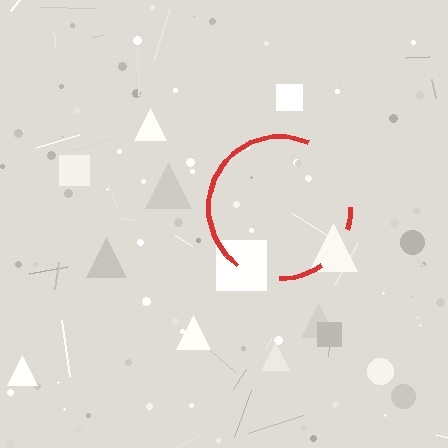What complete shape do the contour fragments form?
The contour fragments form a circle.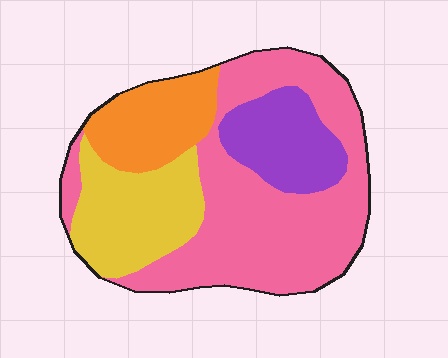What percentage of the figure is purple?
Purple covers around 15% of the figure.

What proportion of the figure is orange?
Orange takes up about one sixth (1/6) of the figure.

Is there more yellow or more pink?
Pink.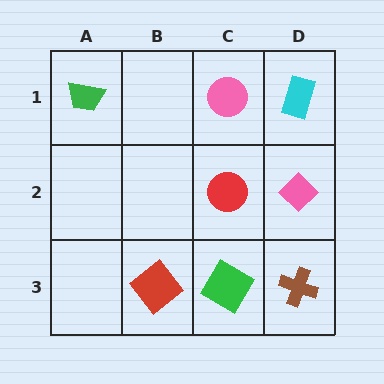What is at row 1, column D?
A cyan rectangle.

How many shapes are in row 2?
2 shapes.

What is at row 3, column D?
A brown cross.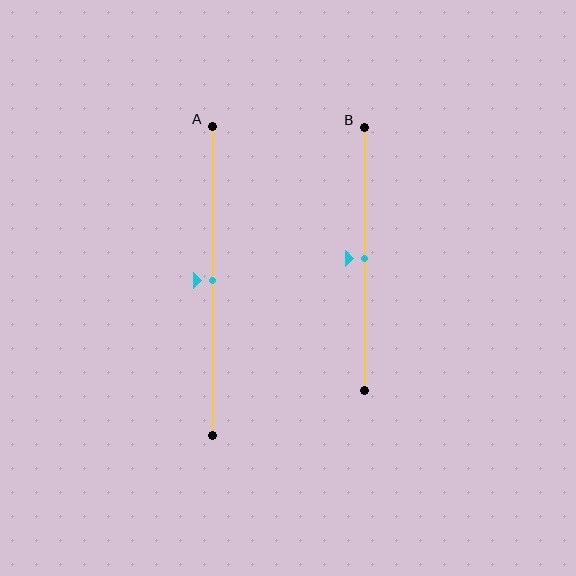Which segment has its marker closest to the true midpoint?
Segment A has its marker closest to the true midpoint.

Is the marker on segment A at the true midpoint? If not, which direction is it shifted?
Yes, the marker on segment A is at the true midpoint.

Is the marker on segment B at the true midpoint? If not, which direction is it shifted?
Yes, the marker on segment B is at the true midpoint.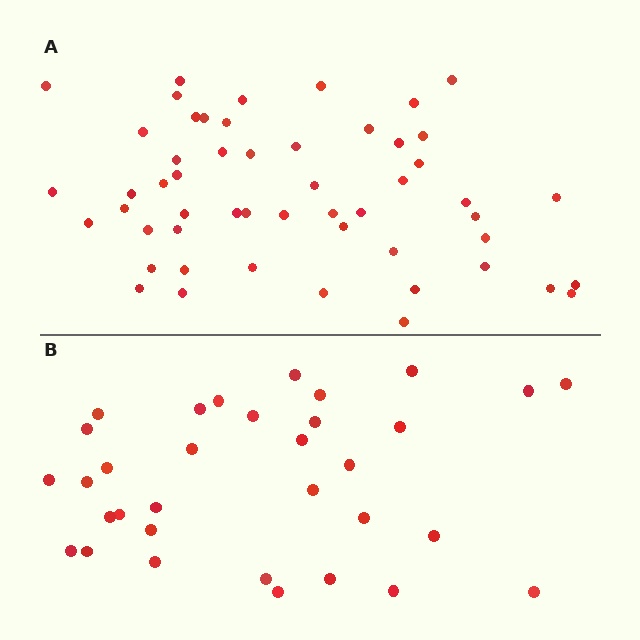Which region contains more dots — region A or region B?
Region A (the top region) has more dots.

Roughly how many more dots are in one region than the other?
Region A has approximately 20 more dots than region B.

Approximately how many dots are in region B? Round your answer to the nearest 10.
About 30 dots. (The exact count is 33, which rounds to 30.)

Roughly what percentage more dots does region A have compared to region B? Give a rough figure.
About 60% more.